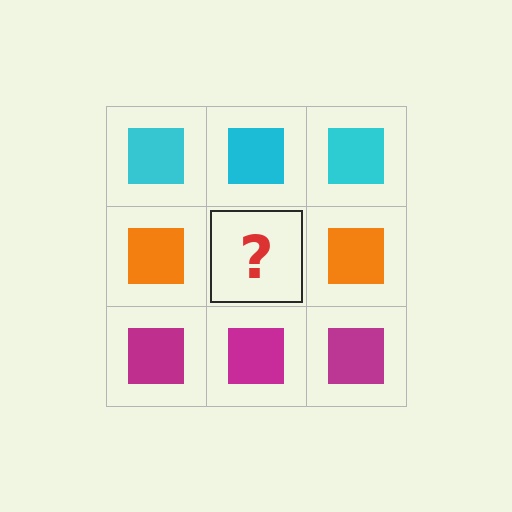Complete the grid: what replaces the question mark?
The question mark should be replaced with an orange square.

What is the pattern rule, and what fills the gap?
The rule is that each row has a consistent color. The gap should be filled with an orange square.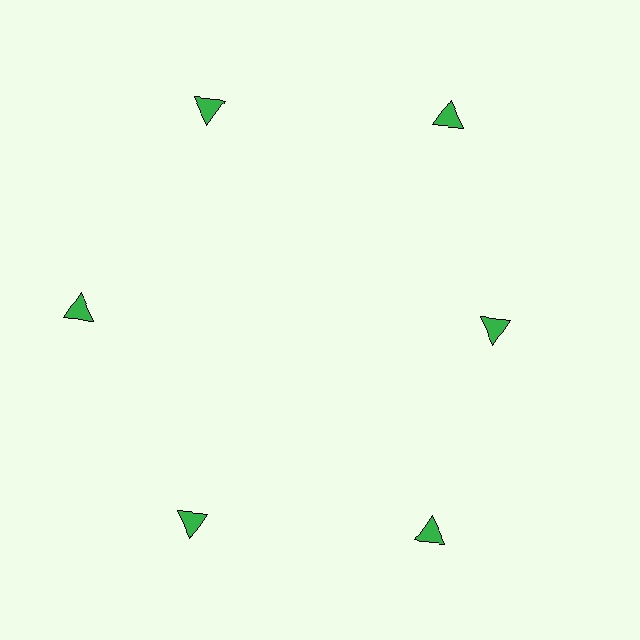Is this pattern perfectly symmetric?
No. The 6 green triangles are arranged in a ring, but one element near the 3 o'clock position is pulled inward toward the center, breaking the 6-fold rotational symmetry.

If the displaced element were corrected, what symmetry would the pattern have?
It would have 6-fold rotational symmetry — the pattern would map onto itself every 60 degrees.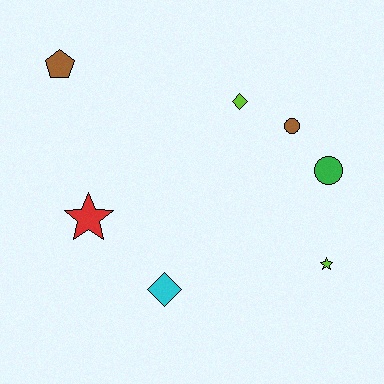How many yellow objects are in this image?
There are no yellow objects.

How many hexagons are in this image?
There are no hexagons.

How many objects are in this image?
There are 7 objects.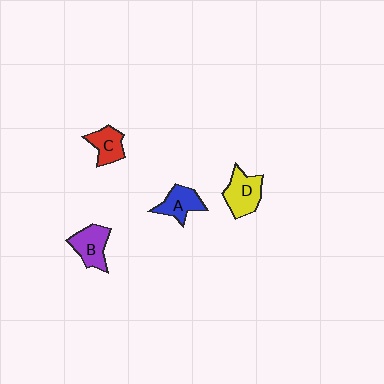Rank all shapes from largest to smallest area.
From largest to smallest: D (yellow), B (purple), A (blue), C (red).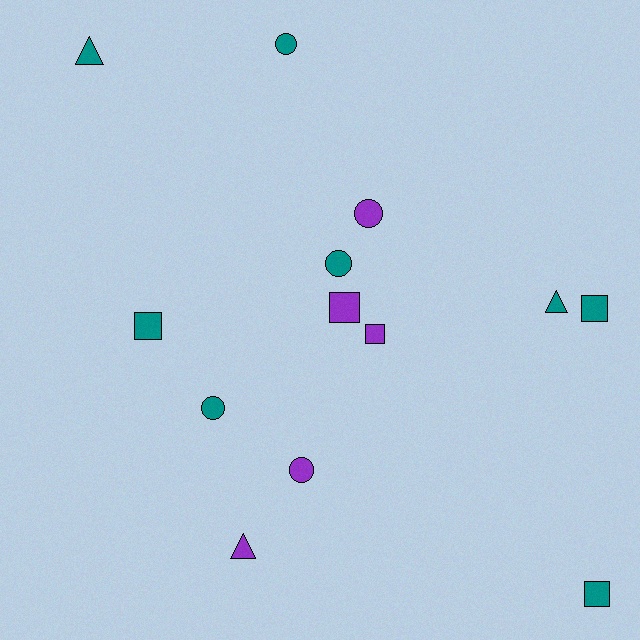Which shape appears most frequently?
Circle, with 5 objects.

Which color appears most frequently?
Teal, with 8 objects.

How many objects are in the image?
There are 13 objects.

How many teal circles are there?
There are 3 teal circles.